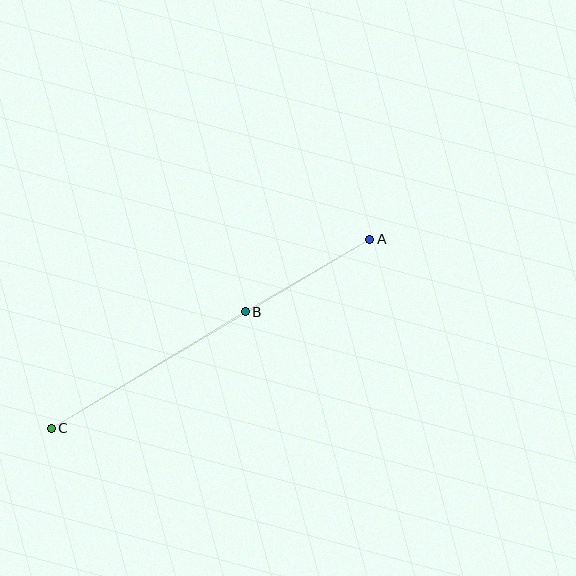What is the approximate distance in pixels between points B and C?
The distance between B and C is approximately 226 pixels.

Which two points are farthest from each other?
Points A and C are farthest from each other.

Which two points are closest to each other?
Points A and B are closest to each other.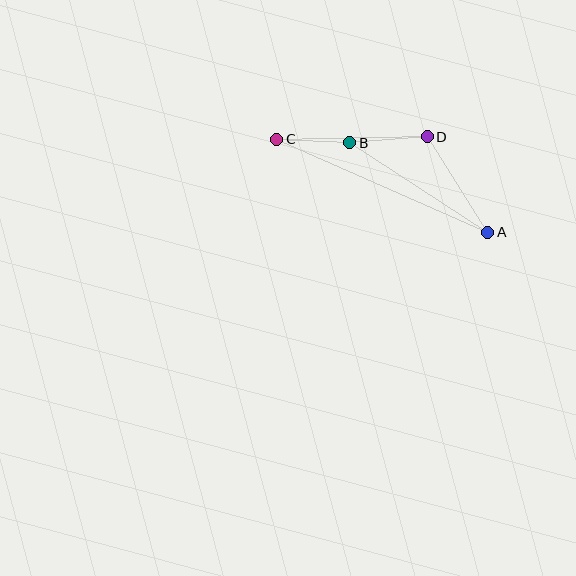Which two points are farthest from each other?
Points A and C are farthest from each other.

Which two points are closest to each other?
Points B and C are closest to each other.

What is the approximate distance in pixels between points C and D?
The distance between C and D is approximately 151 pixels.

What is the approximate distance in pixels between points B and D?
The distance between B and D is approximately 78 pixels.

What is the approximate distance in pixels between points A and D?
The distance between A and D is approximately 113 pixels.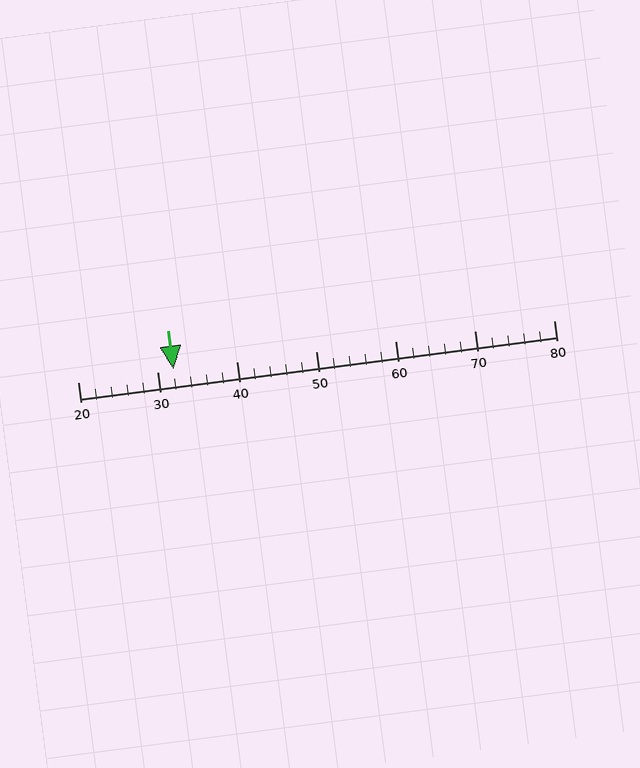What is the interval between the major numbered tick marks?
The major tick marks are spaced 10 units apart.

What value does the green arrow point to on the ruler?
The green arrow points to approximately 32.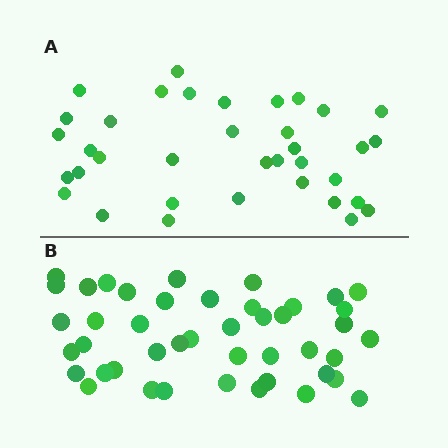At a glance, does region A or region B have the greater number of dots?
Region B (the bottom region) has more dots.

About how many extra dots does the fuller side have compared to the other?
Region B has roughly 8 or so more dots than region A.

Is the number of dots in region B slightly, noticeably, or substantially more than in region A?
Region B has only slightly more — the two regions are fairly close. The ratio is roughly 1.2 to 1.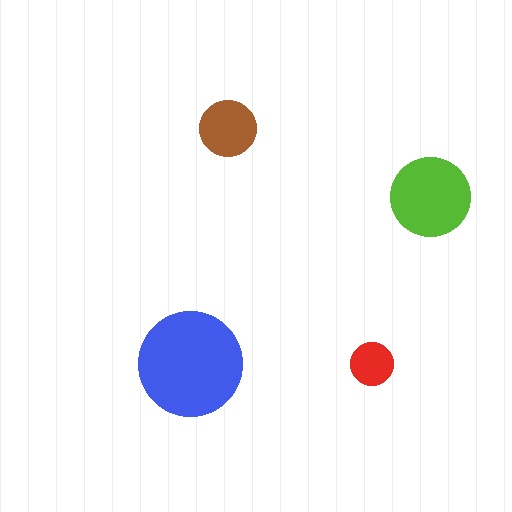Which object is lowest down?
The blue circle is bottommost.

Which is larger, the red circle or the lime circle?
The lime one.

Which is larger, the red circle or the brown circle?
The brown one.